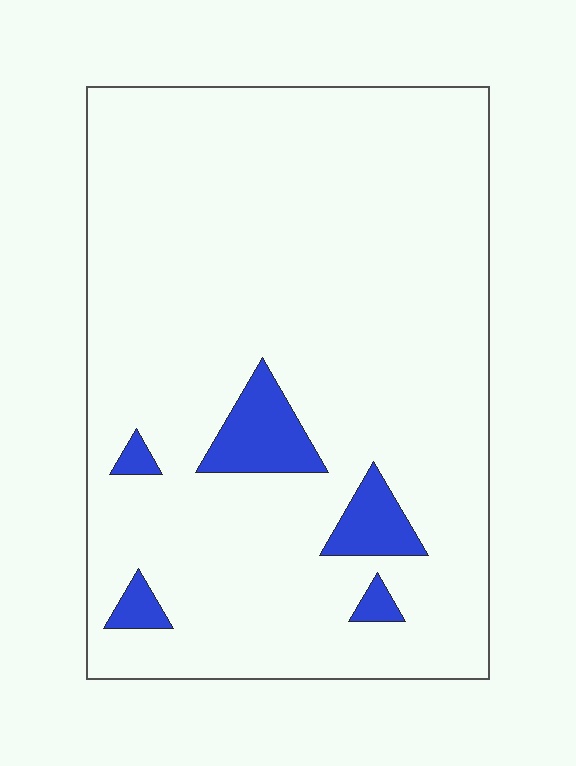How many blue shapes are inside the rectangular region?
5.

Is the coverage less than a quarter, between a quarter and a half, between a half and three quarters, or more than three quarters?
Less than a quarter.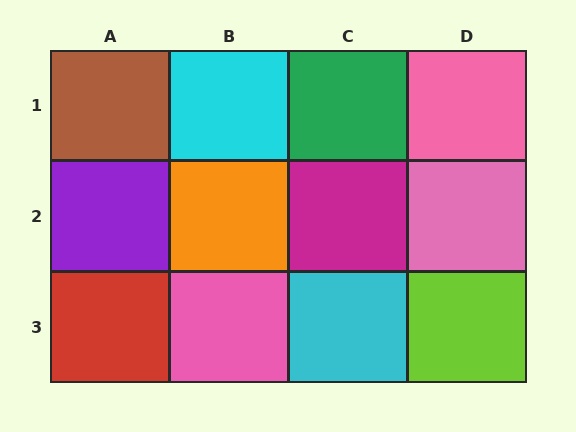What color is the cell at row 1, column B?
Cyan.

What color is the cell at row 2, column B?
Orange.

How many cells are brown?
1 cell is brown.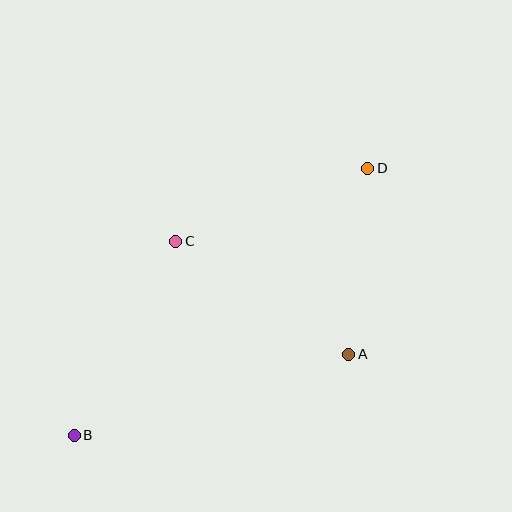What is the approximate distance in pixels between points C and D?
The distance between C and D is approximately 205 pixels.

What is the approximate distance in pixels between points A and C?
The distance between A and C is approximately 207 pixels.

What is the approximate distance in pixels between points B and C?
The distance between B and C is approximately 219 pixels.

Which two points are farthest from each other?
Points B and D are farthest from each other.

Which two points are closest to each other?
Points A and D are closest to each other.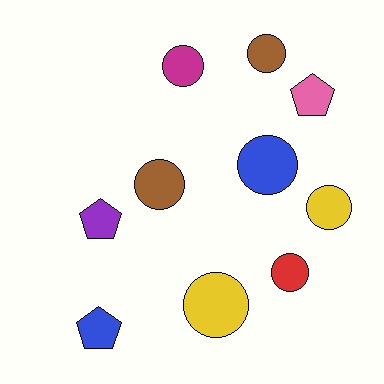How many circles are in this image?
There are 7 circles.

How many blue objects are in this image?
There are 2 blue objects.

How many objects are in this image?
There are 10 objects.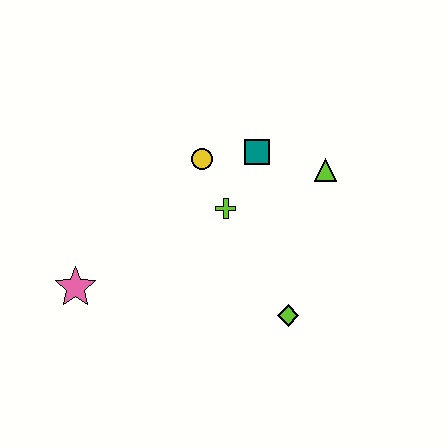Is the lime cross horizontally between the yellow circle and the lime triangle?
Yes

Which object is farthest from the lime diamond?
The pink star is farthest from the lime diamond.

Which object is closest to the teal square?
The yellow circle is closest to the teal square.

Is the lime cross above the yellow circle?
No